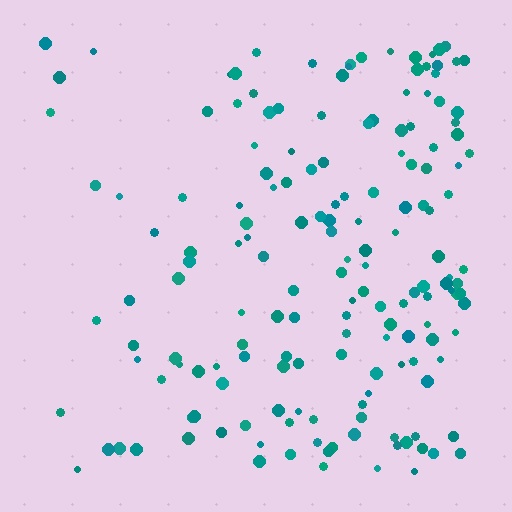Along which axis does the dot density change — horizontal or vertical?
Horizontal.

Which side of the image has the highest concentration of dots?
The right.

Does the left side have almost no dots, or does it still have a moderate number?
Still a moderate number, just noticeably fewer than the right.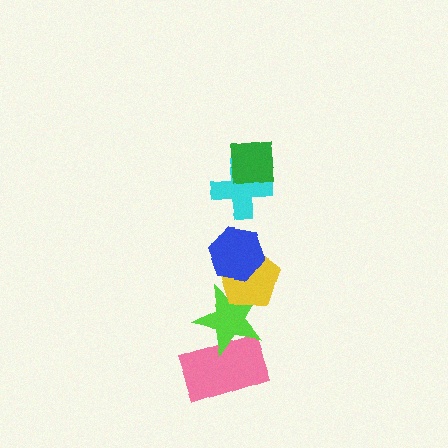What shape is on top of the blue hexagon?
The cyan cross is on top of the blue hexagon.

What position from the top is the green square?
The green square is 1st from the top.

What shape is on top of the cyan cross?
The green square is on top of the cyan cross.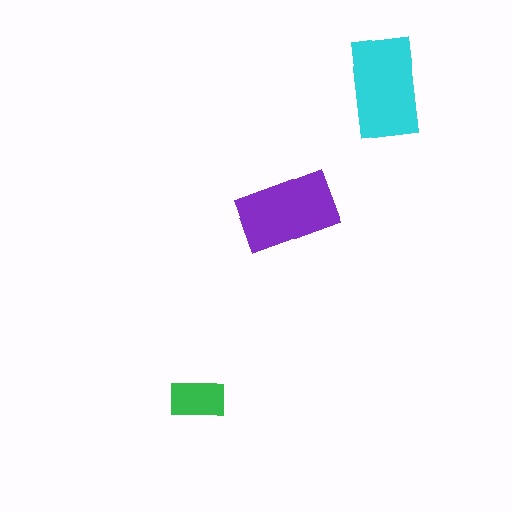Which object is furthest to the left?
The green rectangle is leftmost.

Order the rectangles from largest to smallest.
the cyan one, the purple one, the green one.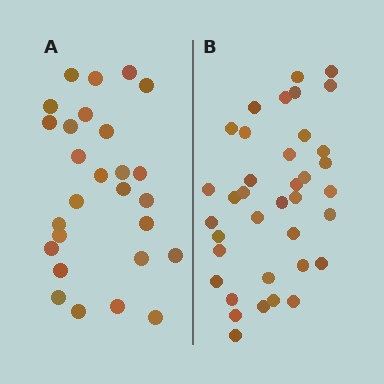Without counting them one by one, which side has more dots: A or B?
Region B (the right region) has more dots.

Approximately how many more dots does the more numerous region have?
Region B has roughly 10 or so more dots than region A.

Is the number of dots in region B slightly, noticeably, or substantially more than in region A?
Region B has noticeably more, but not dramatically so. The ratio is roughly 1.4 to 1.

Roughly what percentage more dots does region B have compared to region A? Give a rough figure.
About 35% more.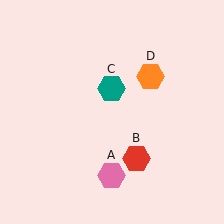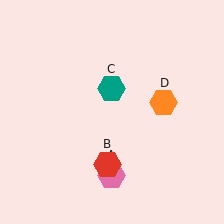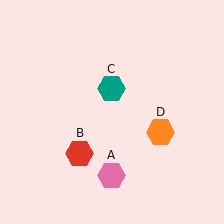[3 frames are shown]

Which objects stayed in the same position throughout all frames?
Pink hexagon (object A) and teal hexagon (object C) remained stationary.